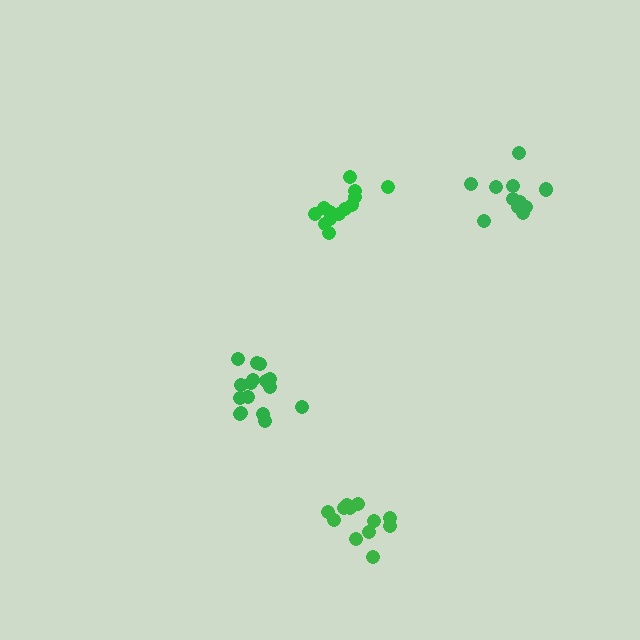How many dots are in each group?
Group 1: 16 dots, Group 2: 13 dots, Group 3: 13 dots, Group 4: 13 dots (55 total).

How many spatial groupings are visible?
There are 4 spatial groupings.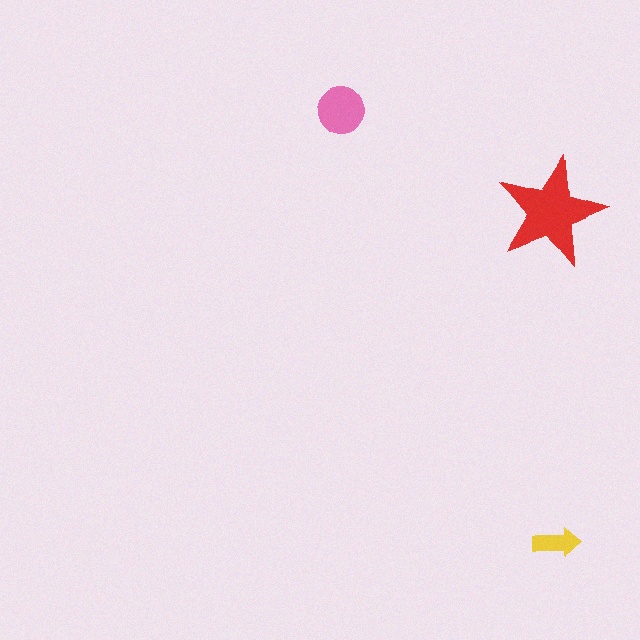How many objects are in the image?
There are 3 objects in the image.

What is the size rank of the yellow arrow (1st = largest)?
3rd.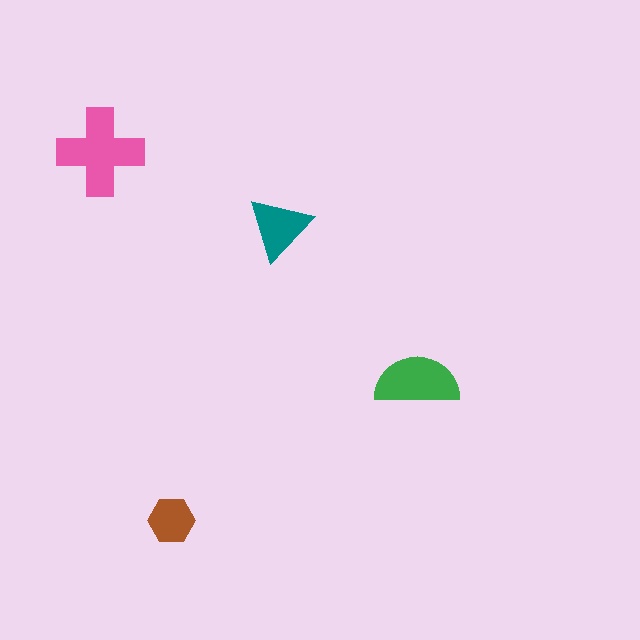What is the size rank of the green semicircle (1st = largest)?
2nd.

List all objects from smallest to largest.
The brown hexagon, the teal triangle, the green semicircle, the pink cross.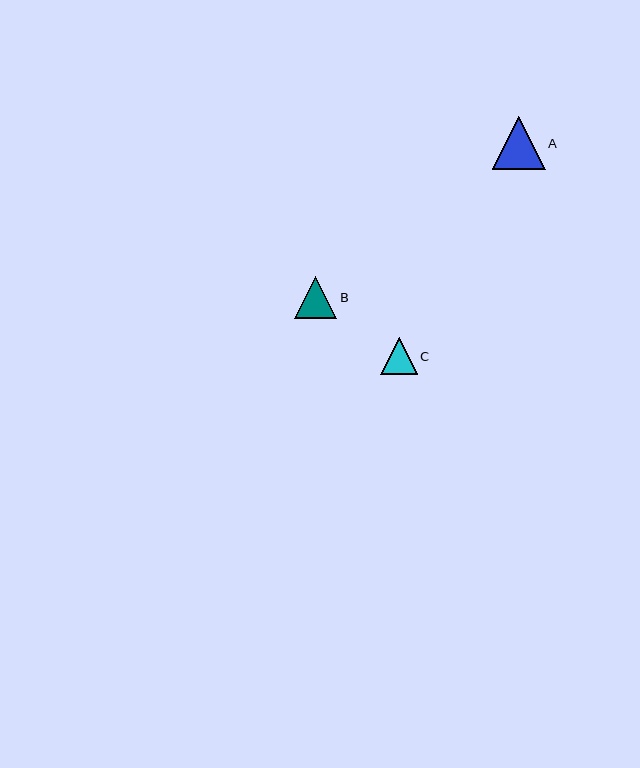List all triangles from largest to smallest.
From largest to smallest: A, B, C.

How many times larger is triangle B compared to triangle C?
Triangle B is approximately 1.2 times the size of triangle C.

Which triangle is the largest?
Triangle A is the largest with a size of approximately 53 pixels.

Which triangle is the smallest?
Triangle C is the smallest with a size of approximately 36 pixels.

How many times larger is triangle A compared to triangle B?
Triangle A is approximately 1.3 times the size of triangle B.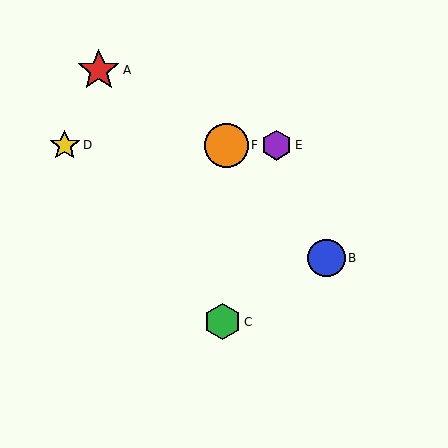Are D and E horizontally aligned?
Yes, both are at y≈145.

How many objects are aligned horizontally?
3 objects (D, E, F) are aligned horizontally.